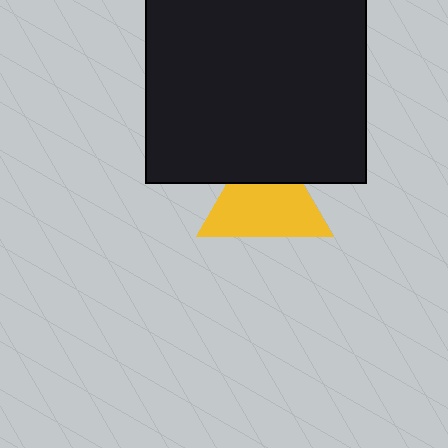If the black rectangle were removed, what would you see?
You would see the complete yellow triangle.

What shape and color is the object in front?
The object in front is a black rectangle.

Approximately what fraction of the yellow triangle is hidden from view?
Roughly 30% of the yellow triangle is hidden behind the black rectangle.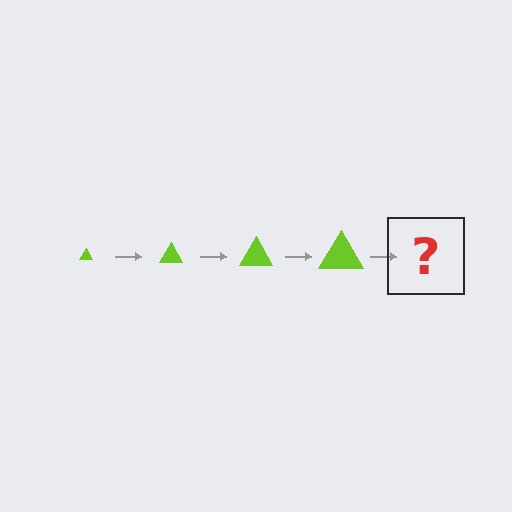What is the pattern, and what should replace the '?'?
The pattern is that the triangle gets progressively larger each step. The '?' should be a lime triangle, larger than the previous one.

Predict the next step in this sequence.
The next step is a lime triangle, larger than the previous one.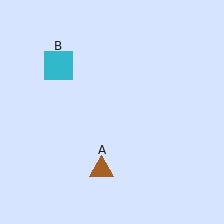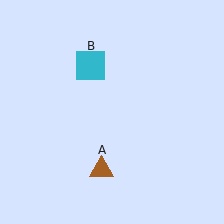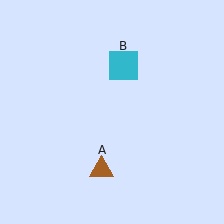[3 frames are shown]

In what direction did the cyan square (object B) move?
The cyan square (object B) moved right.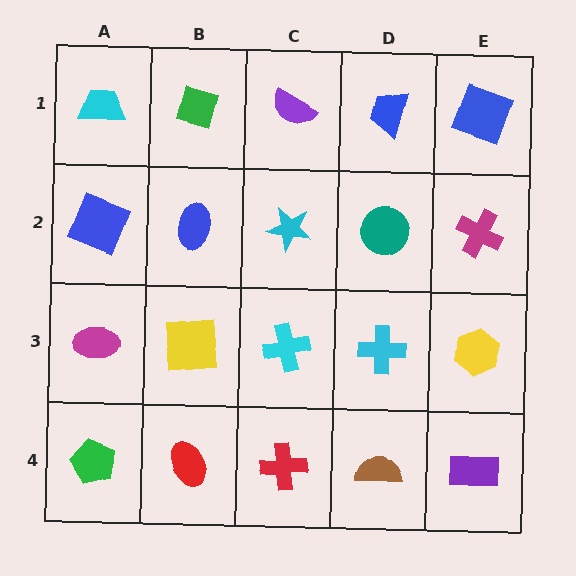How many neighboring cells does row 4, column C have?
3.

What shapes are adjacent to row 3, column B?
A blue ellipse (row 2, column B), a red ellipse (row 4, column B), a magenta ellipse (row 3, column A), a cyan cross (row 3, column C).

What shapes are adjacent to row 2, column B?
A green diamond (row 1, column B), a yellow square (row 3, column B), a blue square (row 2, column A), a cyan star (row 2, column C).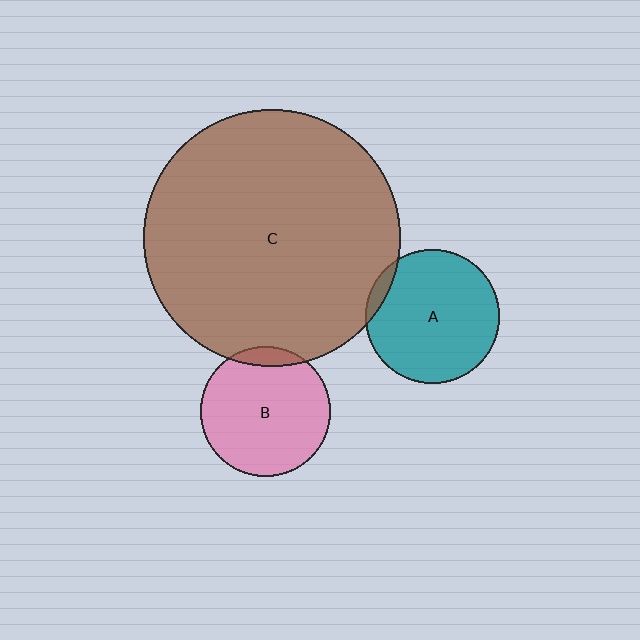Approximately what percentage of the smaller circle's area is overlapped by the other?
Approximately 5%.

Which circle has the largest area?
Circle C (brown).